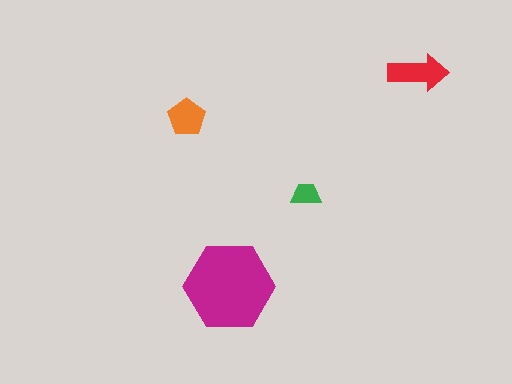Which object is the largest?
The magenta hexagon.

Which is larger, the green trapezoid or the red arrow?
The red arrow.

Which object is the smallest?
The green trapezoid.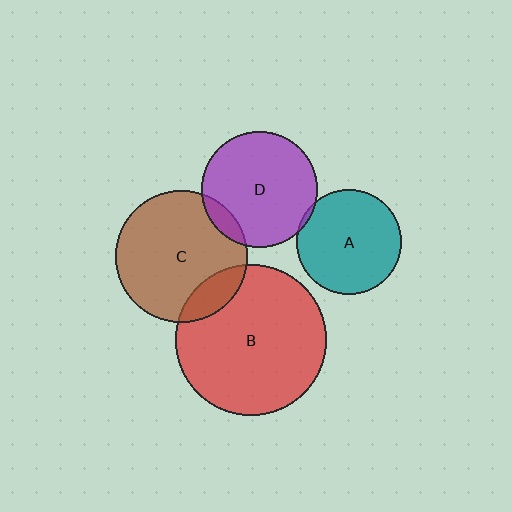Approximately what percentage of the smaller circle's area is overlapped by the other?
Approximately 5%.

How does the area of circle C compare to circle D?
Approximately 1.3 times.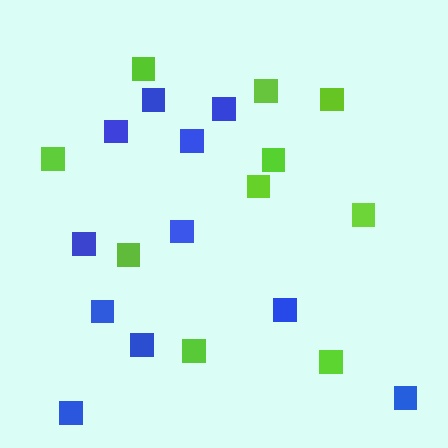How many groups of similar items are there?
There are 2 groups: one group of blue squares (11) and one group of lime squares (10).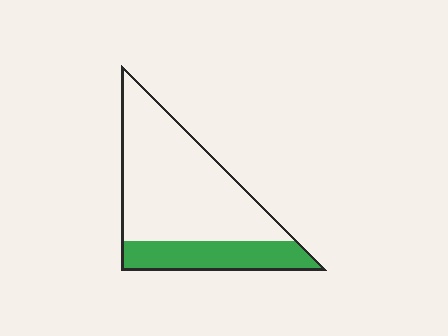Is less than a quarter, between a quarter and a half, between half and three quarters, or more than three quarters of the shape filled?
Between a quarter and a half.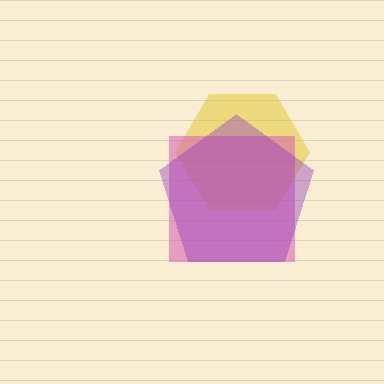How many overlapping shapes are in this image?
There are 3 overlapping shapes in the image.